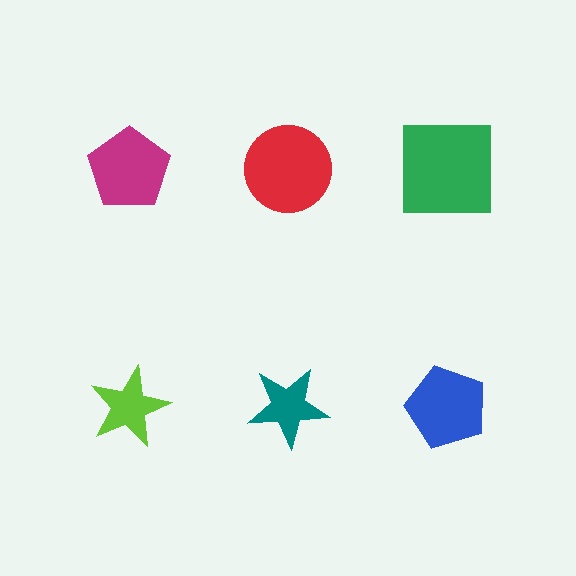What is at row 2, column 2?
A teal star.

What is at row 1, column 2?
A red circle.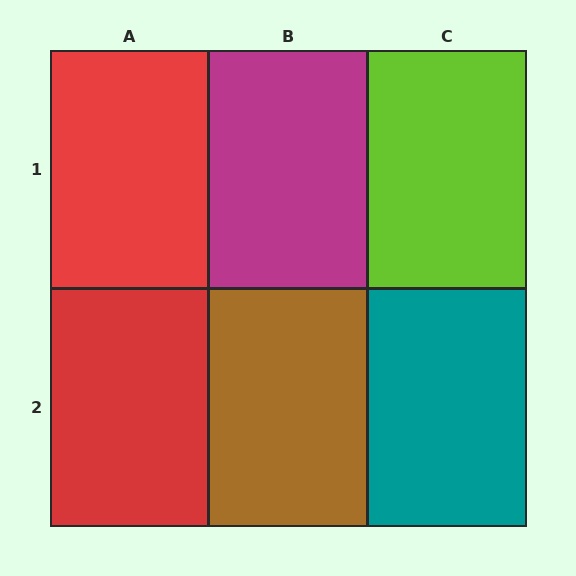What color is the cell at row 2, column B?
Brown.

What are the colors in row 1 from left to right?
Red, magenta, lime.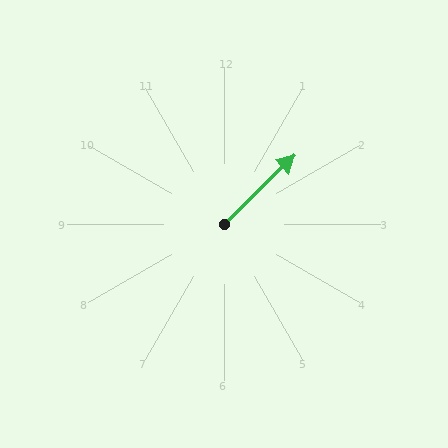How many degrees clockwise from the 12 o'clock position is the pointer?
Approximately 46 degrees.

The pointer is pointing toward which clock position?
Roughly 2 o'clock.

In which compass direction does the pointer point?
Northeast.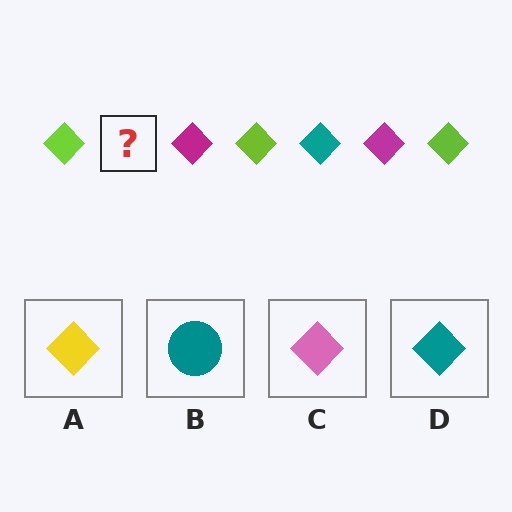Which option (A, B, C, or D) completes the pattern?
D.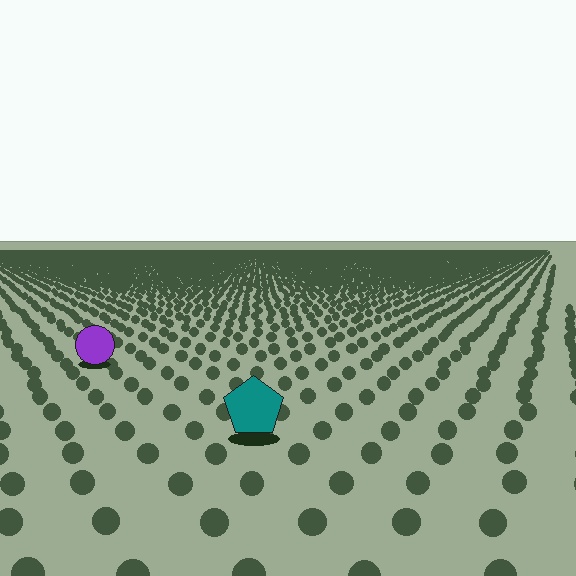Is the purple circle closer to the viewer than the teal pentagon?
No. The teal pentagon is closer — you can tell from the texture gradient: the ground texture is coarser near it.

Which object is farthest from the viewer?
The purple circle is farthest from the viewer. It appears smaller and the ground texture around it is denser.